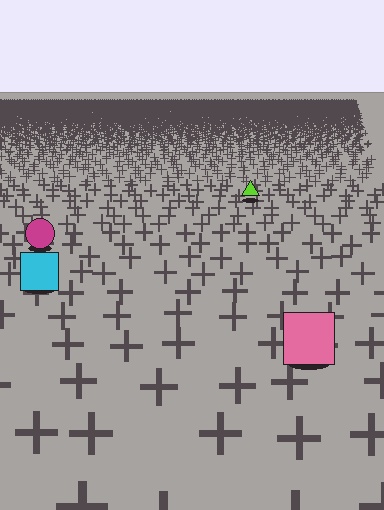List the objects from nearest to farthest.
From nearest to farthest: the pink square, the cyan square, the magenta circle, the lime triangle.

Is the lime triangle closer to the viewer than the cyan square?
No. The cyan square is closer — you can tell from the texture gradient: the ground texture is coarser near it.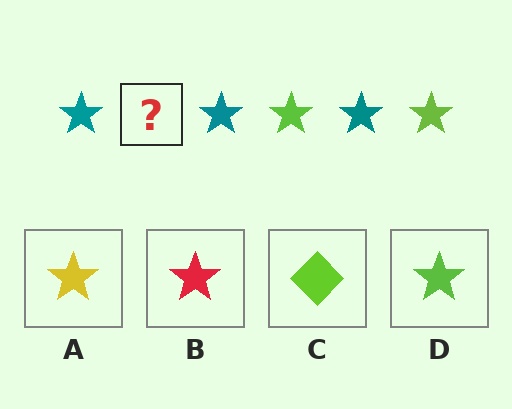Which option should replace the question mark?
Option D.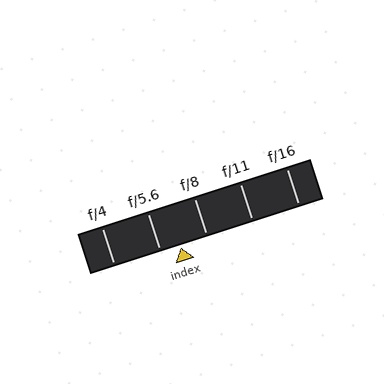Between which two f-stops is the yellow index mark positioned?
The index mark is between f/5.6 and f/8.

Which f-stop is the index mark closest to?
The index mark is closest to f/5.6.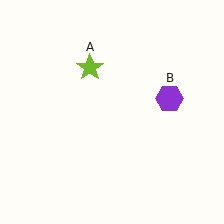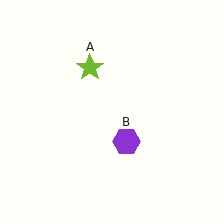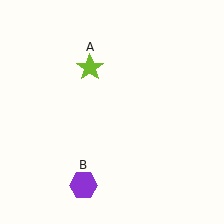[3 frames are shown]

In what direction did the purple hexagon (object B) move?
The purple hexagon (object B) moved down and to the left.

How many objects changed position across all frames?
1 object changed position: purple hexagon (object B).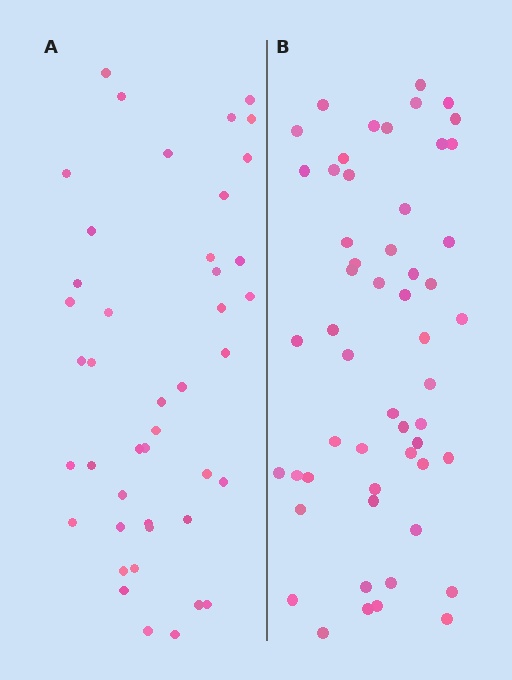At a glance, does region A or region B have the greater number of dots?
Region B (the right region) has more dots.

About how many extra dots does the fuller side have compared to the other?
Region B has roughly 12 or so more dots than region A.